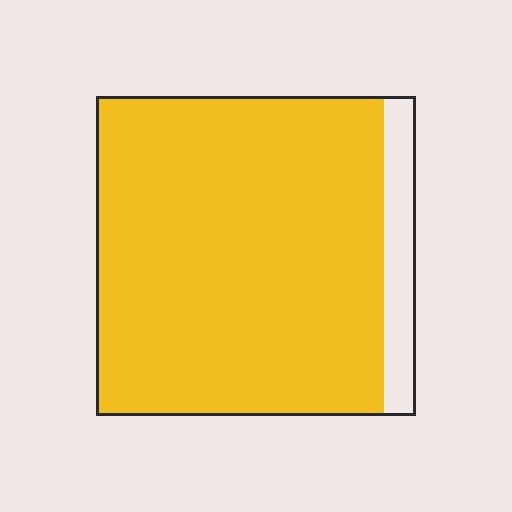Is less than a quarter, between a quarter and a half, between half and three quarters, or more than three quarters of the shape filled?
More than three quarters.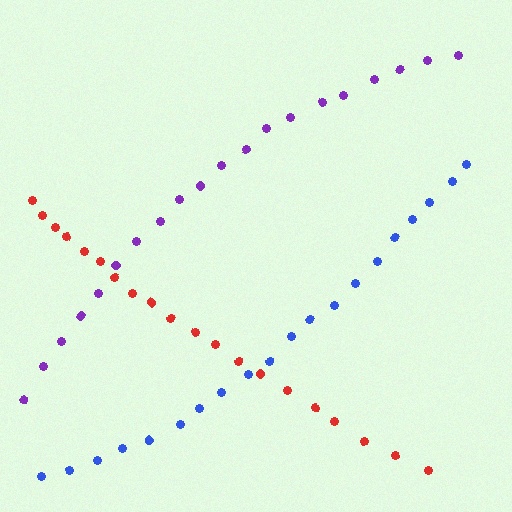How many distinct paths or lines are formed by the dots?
There are 3 distinct paths.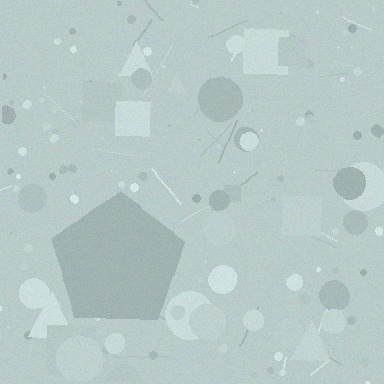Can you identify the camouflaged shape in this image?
The camouflaged shape is a pentagon.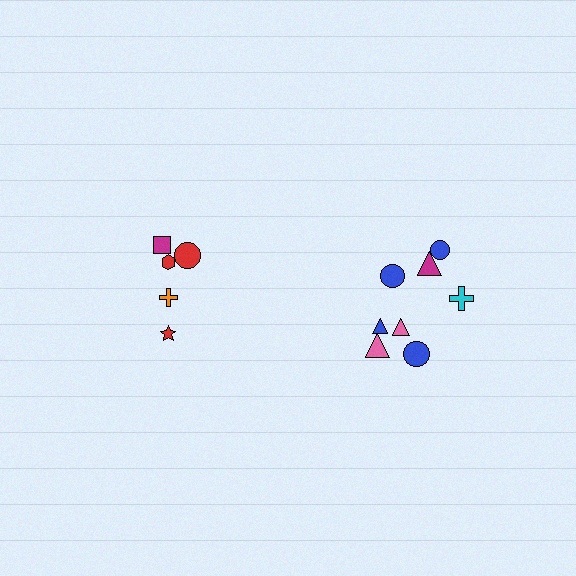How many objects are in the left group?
There are 5 objects.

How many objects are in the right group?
There are 8 objects.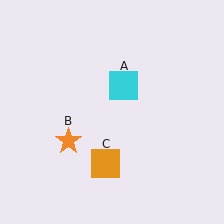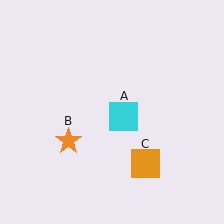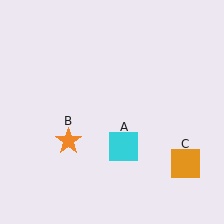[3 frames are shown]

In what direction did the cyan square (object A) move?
The cyan square (object A) moved down.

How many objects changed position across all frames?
2 objects changed position: cyan square (object A), orange square (object C).